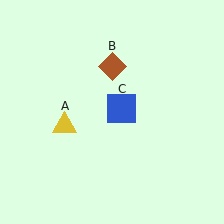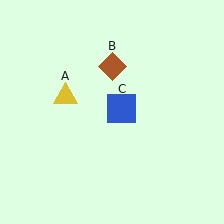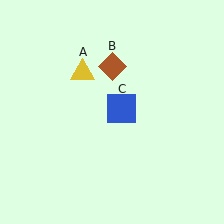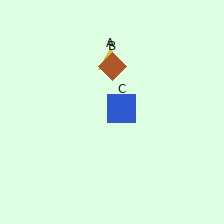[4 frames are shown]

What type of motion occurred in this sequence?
The yellow triangle (object A) rotated clockwise around the center of the scene.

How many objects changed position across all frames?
1 object changed position: yellow triangle (object A).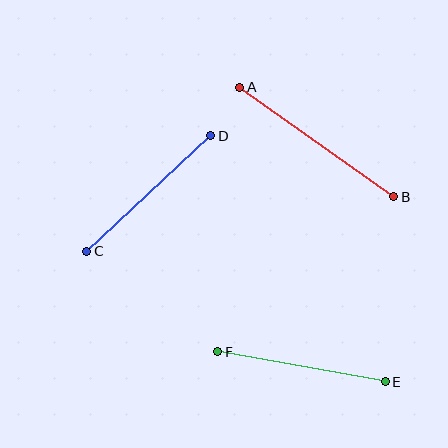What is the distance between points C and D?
The distance is approximately 169 pixels.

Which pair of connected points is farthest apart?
Points A and B are farthest apart.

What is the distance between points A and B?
The distance is approximately 189 pixels.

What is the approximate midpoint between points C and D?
The midpoint is at approximately (149, 193) pixels.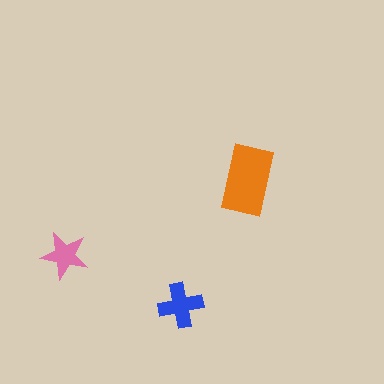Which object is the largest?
The orange rectangle.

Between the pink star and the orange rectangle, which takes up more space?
The orange rectangle.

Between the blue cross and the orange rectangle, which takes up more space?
The orange rectangle.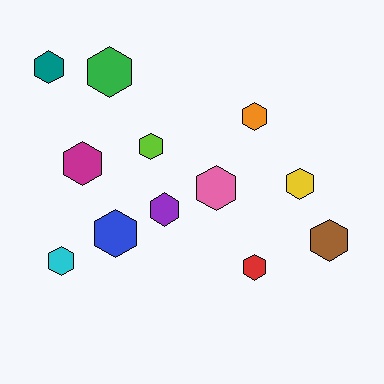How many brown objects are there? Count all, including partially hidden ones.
There is 1 brown object.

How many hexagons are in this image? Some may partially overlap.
There are 12 hexagons.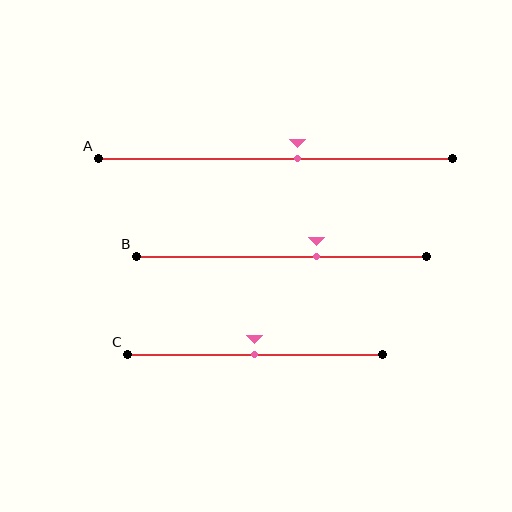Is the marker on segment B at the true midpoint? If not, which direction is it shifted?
No, the marker on segment B is shifted to the right by about 12% of the segment length.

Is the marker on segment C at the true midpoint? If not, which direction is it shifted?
Yes, the marker on segment C is at the true midpoint.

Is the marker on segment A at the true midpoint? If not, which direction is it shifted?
No, the marker on segment A is shifted to the right by about 6% of the segment length.